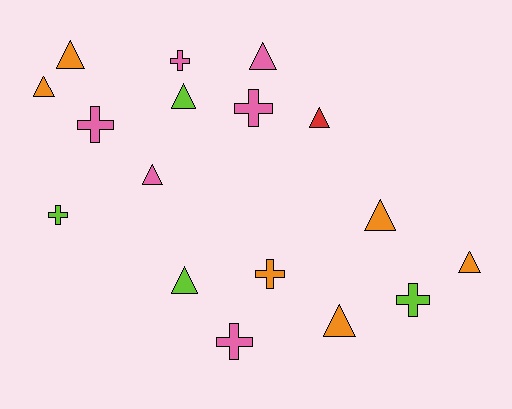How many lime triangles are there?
There are 2 lime triangles.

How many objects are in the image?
There are 17 objects.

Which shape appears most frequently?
Triangle, with 10 objects.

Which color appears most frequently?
Orange, with 6 objects.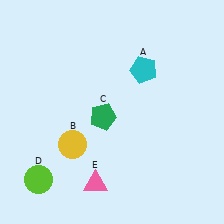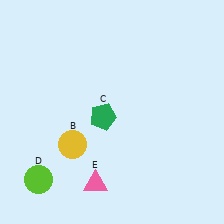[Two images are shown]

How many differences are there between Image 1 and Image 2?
There is 1 difference between the two images.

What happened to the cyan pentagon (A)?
The cyan pentagon (A) was removed in Image 2. It was in the top-right area of Image 1.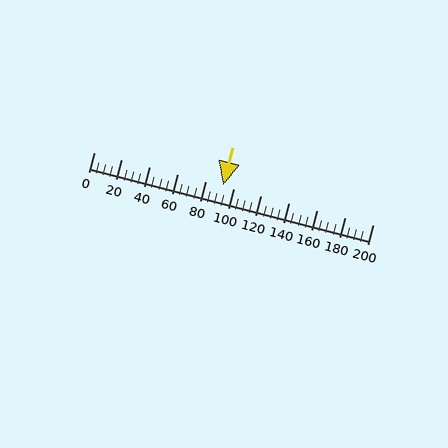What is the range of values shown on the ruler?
The ruler shows values from 0 to 200.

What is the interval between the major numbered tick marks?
The major tick marks are spaced 20 units apart.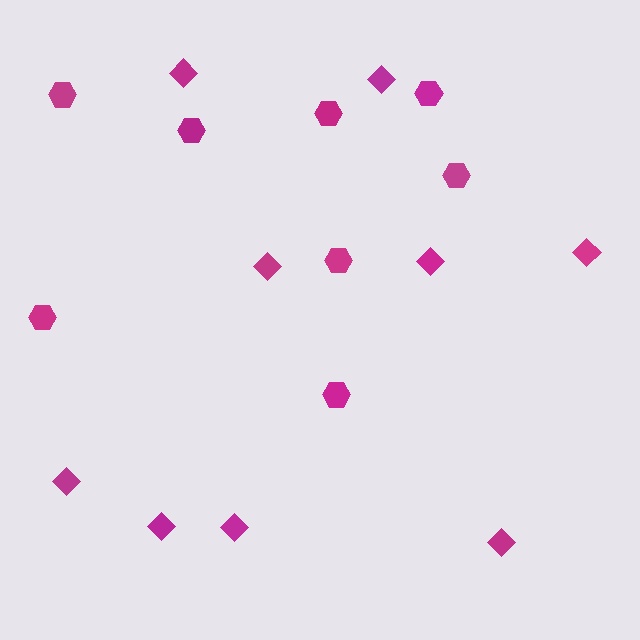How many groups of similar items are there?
There are 2 groups: one group of diamonds (9) and one group of hexagons (8).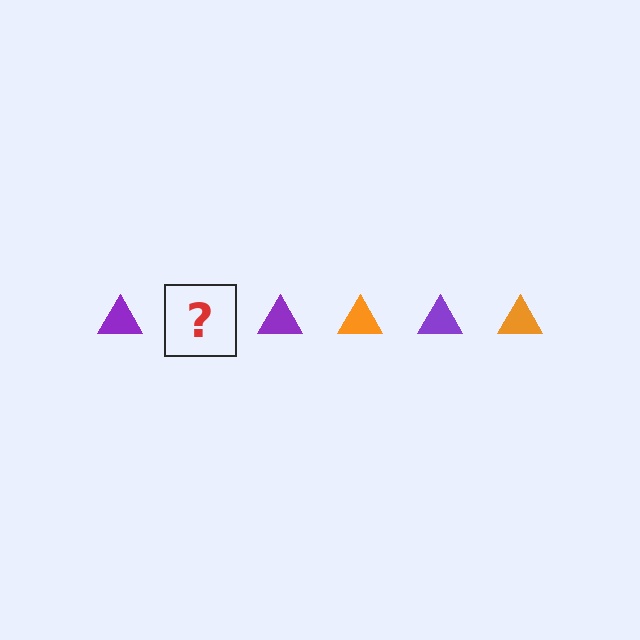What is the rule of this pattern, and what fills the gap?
The rule is that the pattern cycles through purple, orange triangles. The gap should be filled with an orange triangle.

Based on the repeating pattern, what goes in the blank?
The blank should be an orange triangle.